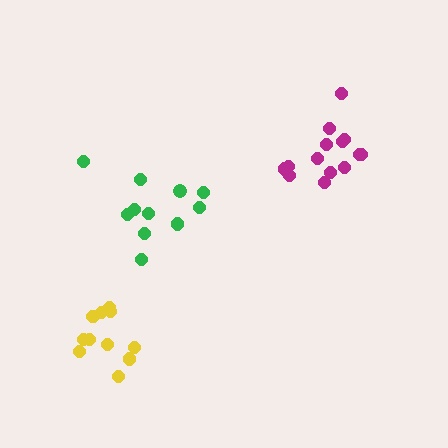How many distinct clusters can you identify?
There are 3 distinct clusters.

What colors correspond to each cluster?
The clusters are colored: green, magenta, yellow.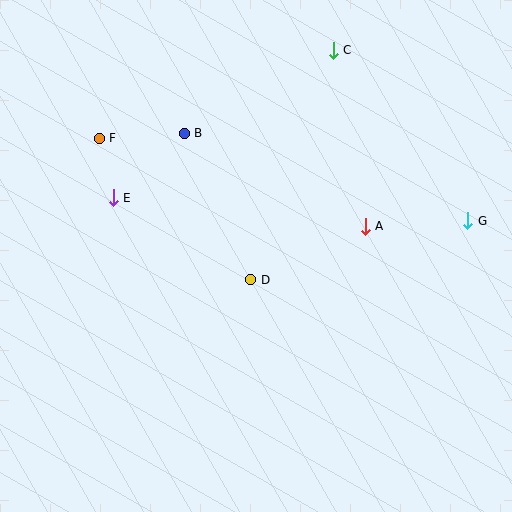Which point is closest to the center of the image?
Point D at (251, 280) is closest to the center.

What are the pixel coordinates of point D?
Point D is at (251, 280).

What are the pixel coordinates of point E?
Point E is at (113, 198).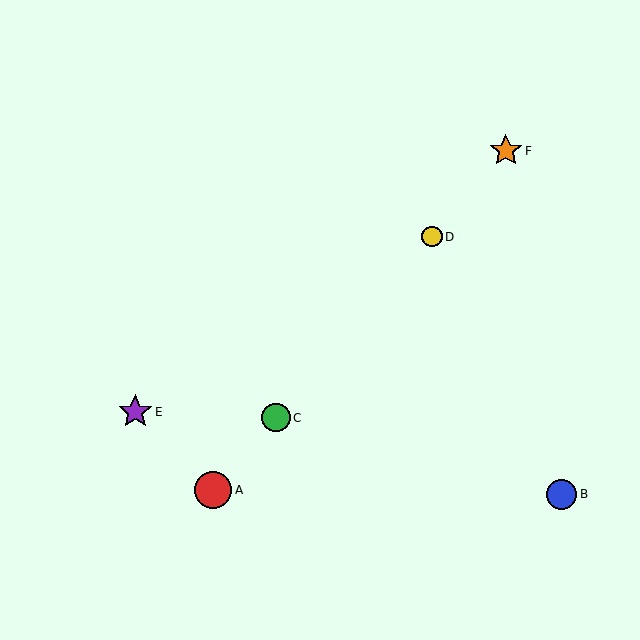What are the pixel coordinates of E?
Object E is at (135, 412).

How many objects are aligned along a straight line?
4 objects (A, C, D, F) are aligned along a straight line.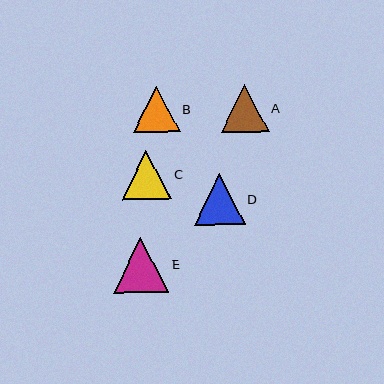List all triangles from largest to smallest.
From largest to smallest: E, D, C, A, B.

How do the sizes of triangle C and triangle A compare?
Triangle C and triangle A are approximately the same size.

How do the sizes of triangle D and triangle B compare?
Triangle D and triangle B are approximately the same size.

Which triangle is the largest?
Triangle E is the largest with a size of approximately 55 pixels.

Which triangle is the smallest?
Triangle B is the smallest with a size of approximately 46 pixels.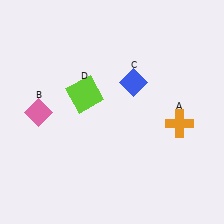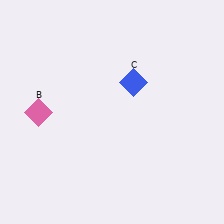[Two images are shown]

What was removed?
The lime square (D), the orange cross (A) were removed in Image 2.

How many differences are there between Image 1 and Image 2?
There are 2 differences between the two images.